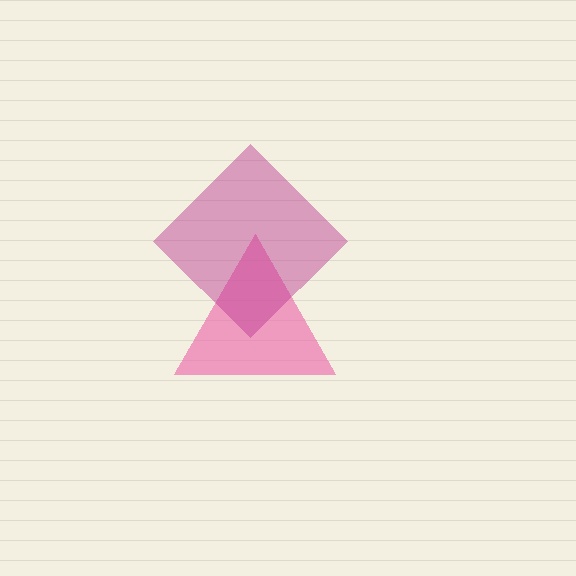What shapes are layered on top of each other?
The layered shapes are: a pink triangle, a magenta diamond.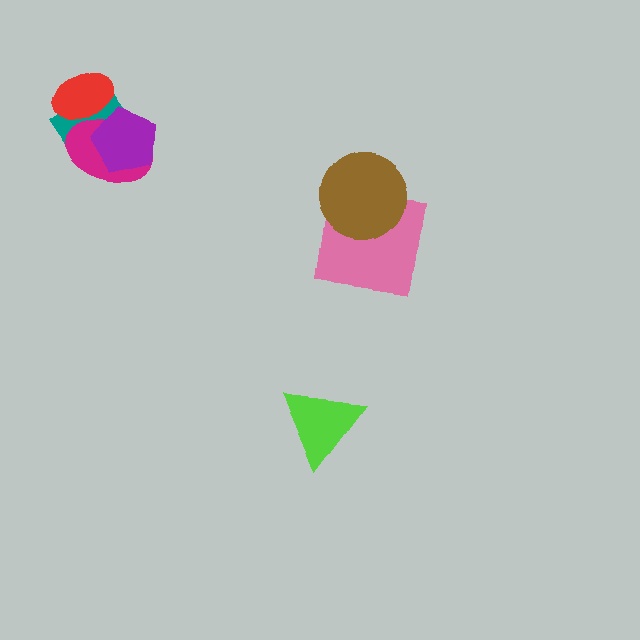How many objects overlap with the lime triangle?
0 objects overlap with the lime triangle.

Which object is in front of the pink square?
The brown circle is in front of the pink square.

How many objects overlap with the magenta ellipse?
3 objects overlap with the magenta ellipse.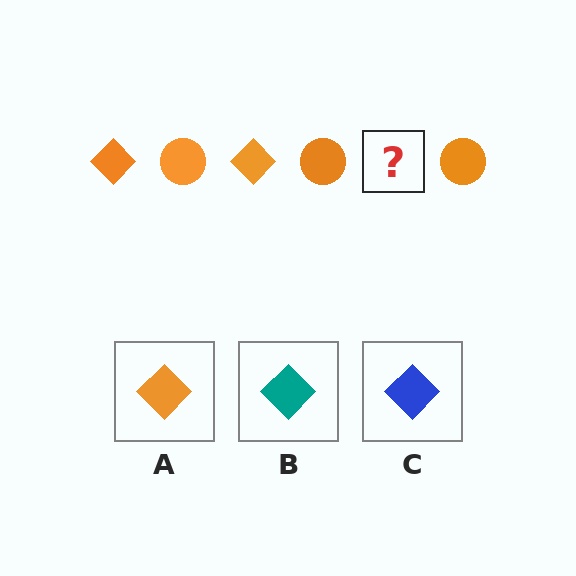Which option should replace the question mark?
Option A.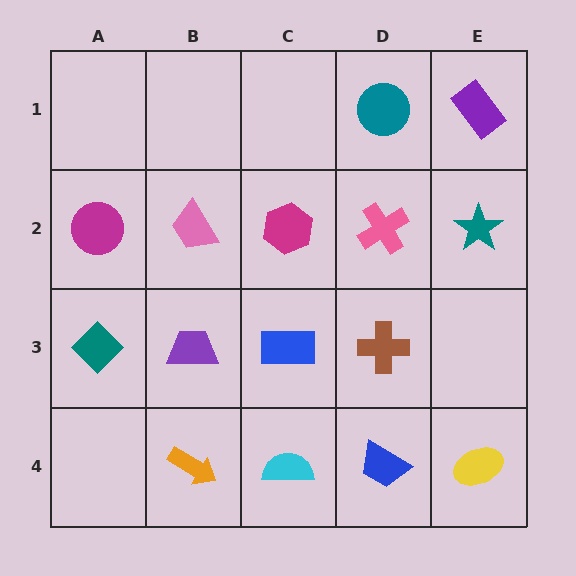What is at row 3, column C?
A blue rectangle.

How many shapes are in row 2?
5 shapes.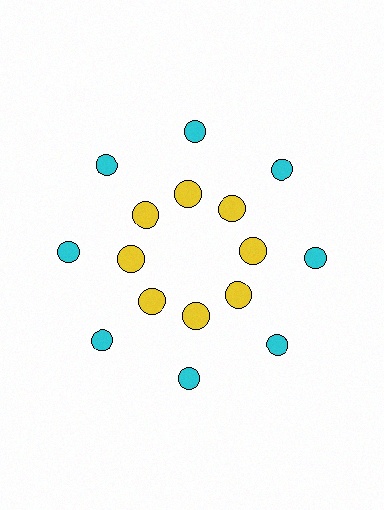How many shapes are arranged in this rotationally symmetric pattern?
There are 16 shapes, arranged in 8 groups of 2.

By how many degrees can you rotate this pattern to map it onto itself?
The pattern maps onto itself every 45 degrees of rotation.